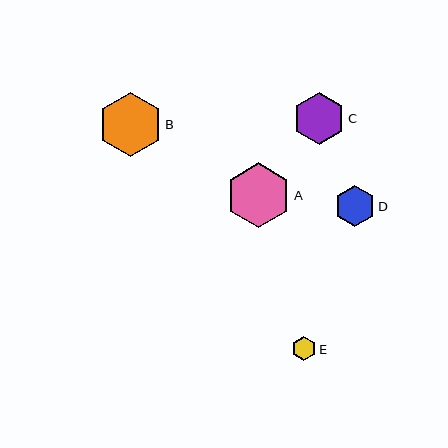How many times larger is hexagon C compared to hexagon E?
Hexagon C is approximately 2.2 times the size of hexagon E.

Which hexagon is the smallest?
Hexagon E is the smallest with a size of approximately 24 pixels.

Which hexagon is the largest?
Hexagon A is the largest with a size of approximately 65 pixels.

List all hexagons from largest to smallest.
From largest to smallest: A, B, C, D, E.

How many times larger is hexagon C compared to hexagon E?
Hexagon C is approximately 2.2 times the size of hexagon E.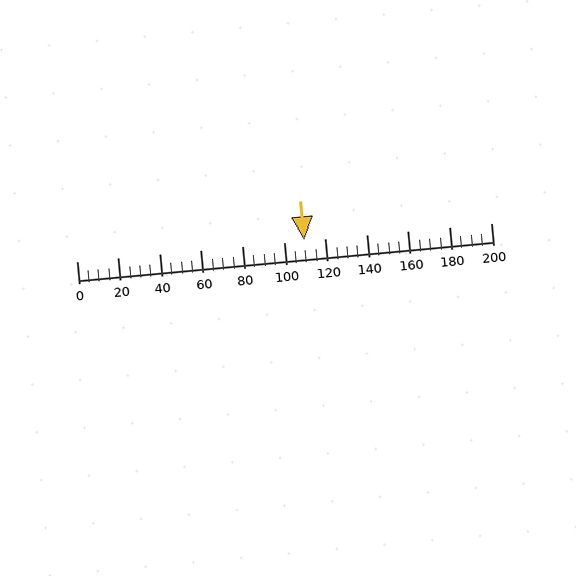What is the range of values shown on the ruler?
The ruler shows values from 0 to 200.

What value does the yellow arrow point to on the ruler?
The yellow arrow points to approximately 110.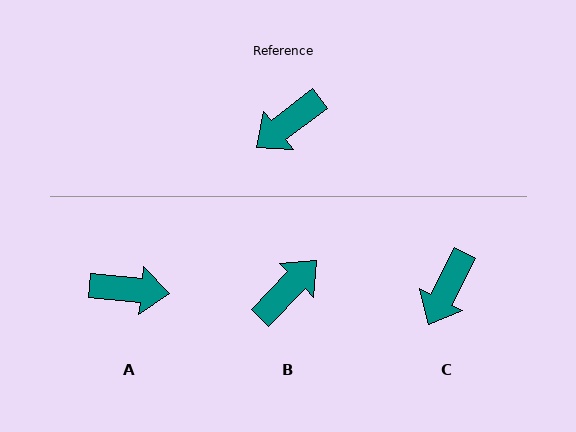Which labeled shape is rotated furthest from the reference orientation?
B, about 172 degrees away.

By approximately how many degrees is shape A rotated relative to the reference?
Approximately 137 degrees counter-clockwise.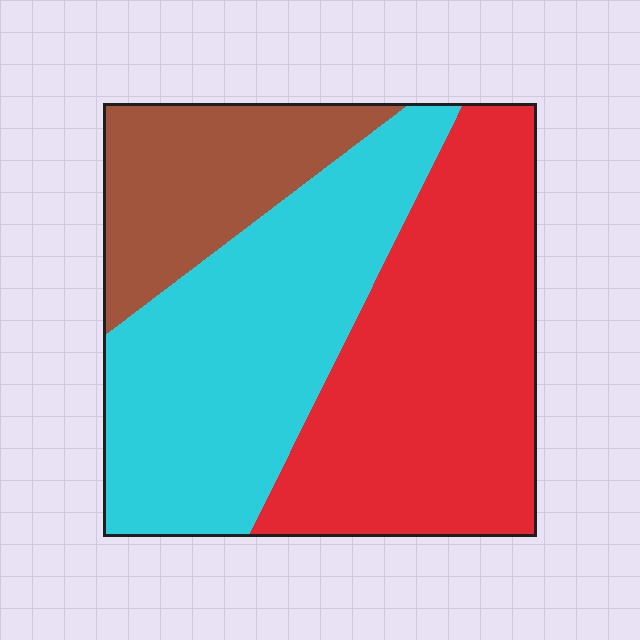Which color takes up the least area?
Brown, at roughly 20%.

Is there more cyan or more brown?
Cyan.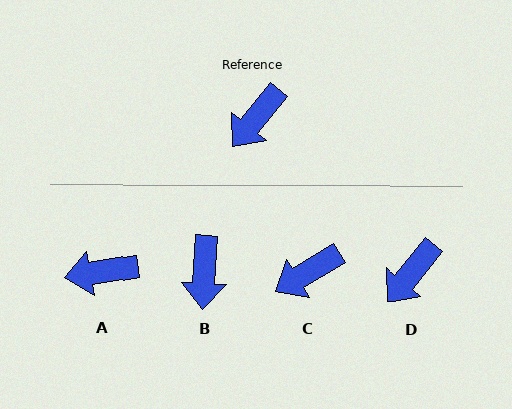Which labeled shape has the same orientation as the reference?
D.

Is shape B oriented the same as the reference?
No, it is off by about 35 degrees.